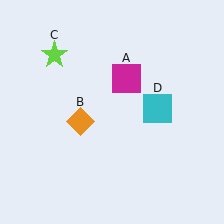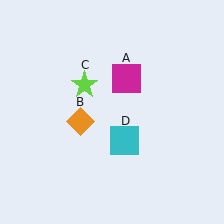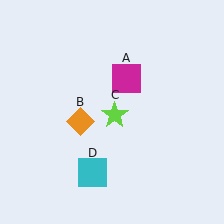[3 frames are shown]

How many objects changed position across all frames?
2 objects changed position: lime star (object C), cyan square (object D).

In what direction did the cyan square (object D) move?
The cyan square (object D) moved down and to the left.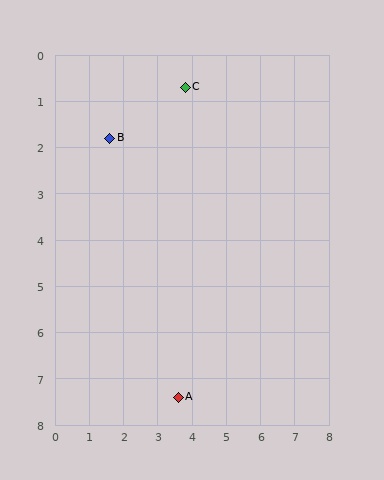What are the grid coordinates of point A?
Point A is at approximately (3.6, 7.4).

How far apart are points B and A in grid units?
Points B and A are about 5.9 grid units apart.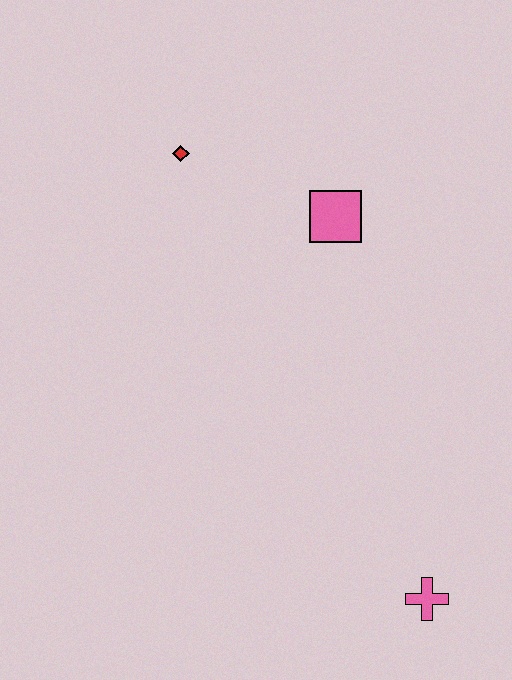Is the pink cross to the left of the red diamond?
No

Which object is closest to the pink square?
The red diamond is closest to the pink square.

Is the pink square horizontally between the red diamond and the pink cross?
Yes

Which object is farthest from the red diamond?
The pink cross is farthest from the red diamond.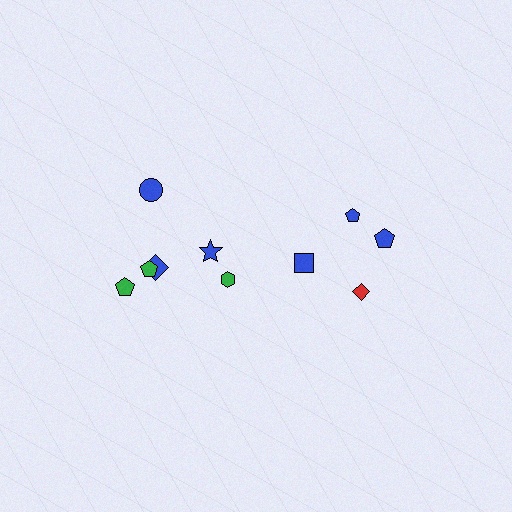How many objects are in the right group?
There are 4 objects.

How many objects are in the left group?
There are 6 objects.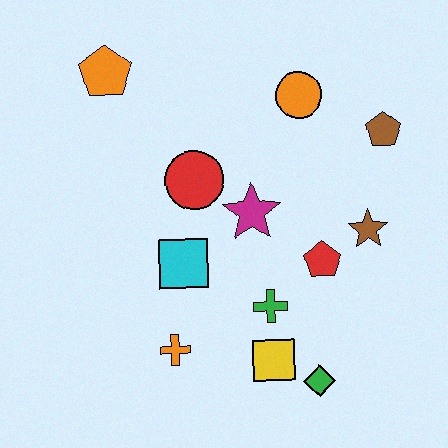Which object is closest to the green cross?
The yellow square is closest to the green cross.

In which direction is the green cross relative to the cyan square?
The green cross is to the right of the cyan square.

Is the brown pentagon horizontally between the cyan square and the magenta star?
No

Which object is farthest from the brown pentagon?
The orange cross is farthest from the brown pentagon.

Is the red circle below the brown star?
No